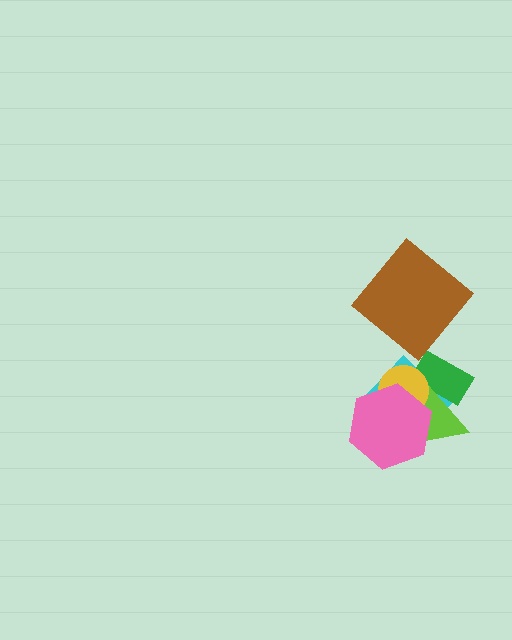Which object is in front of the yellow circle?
The pink hexagon is in front of the yellow circle.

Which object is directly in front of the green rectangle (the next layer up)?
The lime triangle is directly in front of the green rectangle.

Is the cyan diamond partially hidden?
Yes, it is partially covered by another shape.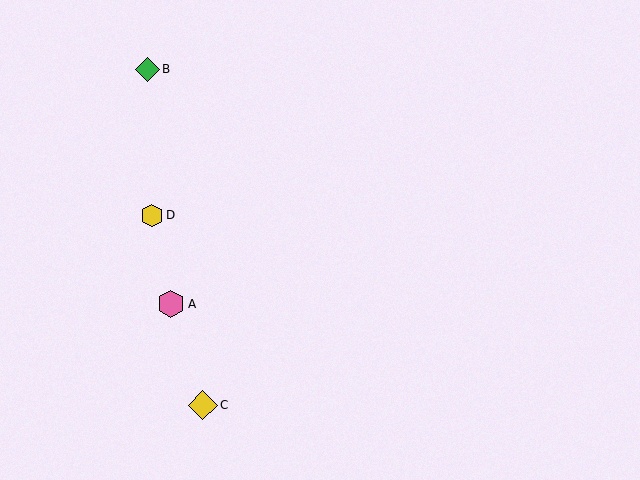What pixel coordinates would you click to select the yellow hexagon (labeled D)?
Click at (152, 215) to select the yellow hexagon D.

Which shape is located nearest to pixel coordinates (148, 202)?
The yellow hexagon (labeled D) at (152, 215) is nearest to that location.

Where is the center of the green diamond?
The center of the green diamond is at (148, 69).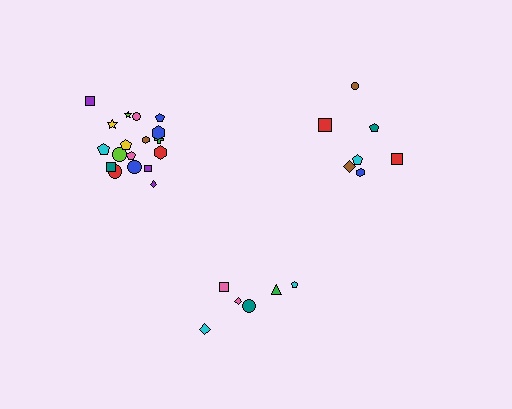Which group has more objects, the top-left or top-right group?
The top-left group.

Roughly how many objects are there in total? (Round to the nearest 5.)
Roughly 30 objects in total.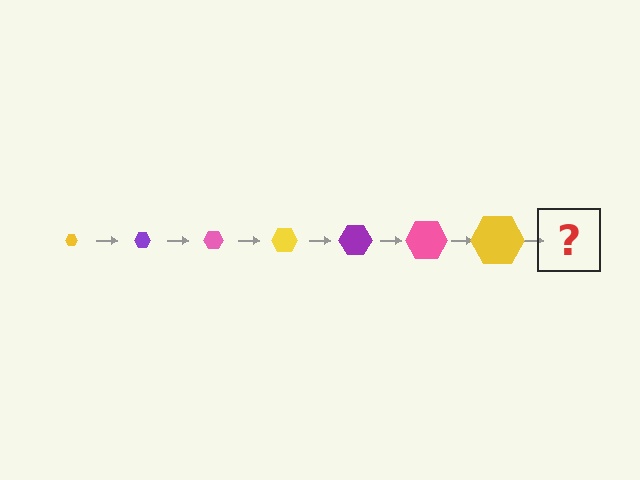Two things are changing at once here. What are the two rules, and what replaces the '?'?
The two rules are that the hexagon grows larger each step and the color cycles through yellow, purple, and pink. The '?' should be a purple hexagon, larger than the previous one.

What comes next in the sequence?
The next element should be a purple hexagon, larger than the previous one.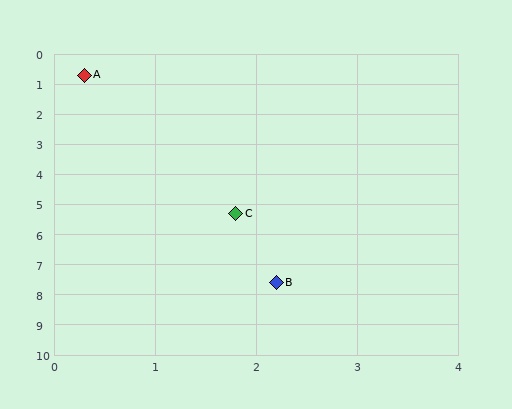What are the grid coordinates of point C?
Point C is at approximately (1.8, 5.3).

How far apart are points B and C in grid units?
Points B and C are about 2.3 grid units apart.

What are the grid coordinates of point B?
Point B is at approximately (2.2, 7.6).